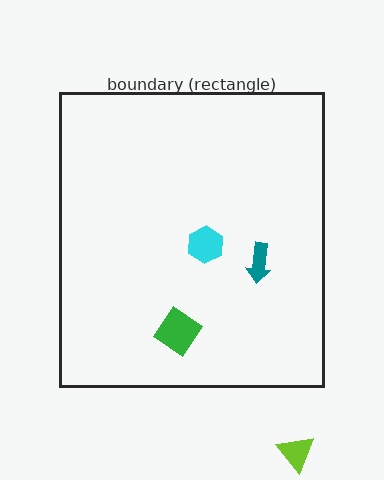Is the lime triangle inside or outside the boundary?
Outside.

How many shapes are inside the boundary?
3 inside, 1 outside.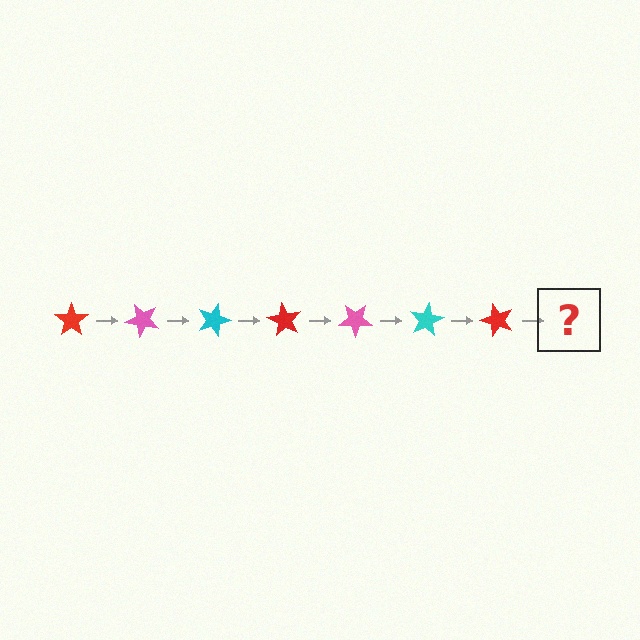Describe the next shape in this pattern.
It should be a pink star, rotated 315 degrees from the start.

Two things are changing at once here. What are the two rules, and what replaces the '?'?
The two rules are that it rotates 45 degrees each step and the color cycles through red, pink, and cyan. The '?' should be a pink star, rotated 315 degrees from the start.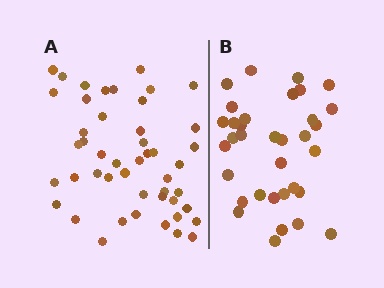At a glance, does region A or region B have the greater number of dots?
Region A (the left region) has more dots.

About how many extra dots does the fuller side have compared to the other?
Region A has approximately 15 more dots than region B.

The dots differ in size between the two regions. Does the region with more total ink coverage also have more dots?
No. Region B has more total ink coverage because its dots are larger, but region A actually contains more individual dots. Total area can be misleading — the number of items is what matters here.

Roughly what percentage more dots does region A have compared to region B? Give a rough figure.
About 40% more.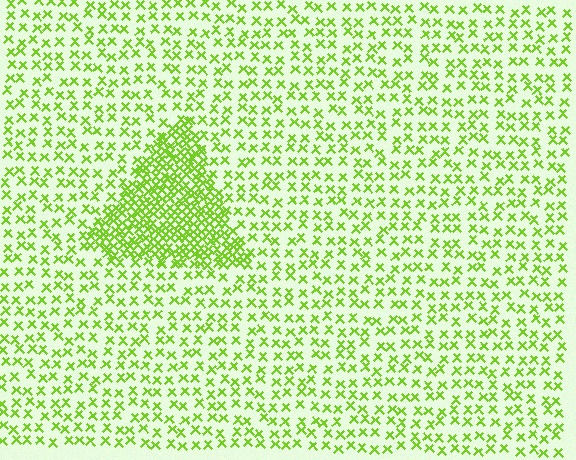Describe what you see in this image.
The image contains small lime elements arranged at two different densities. A triangle-shaped region is visible where the elements are more densely packed than the surrounding area.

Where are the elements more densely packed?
The elements are more densely packed inside the triangle boundary.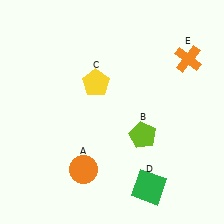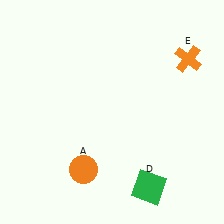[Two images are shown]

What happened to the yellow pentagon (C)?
The yellow pentagon (C) was removed in Image 2. It was in the top-left area of Image 1.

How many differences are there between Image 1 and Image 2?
There are 2 differences between the two images.